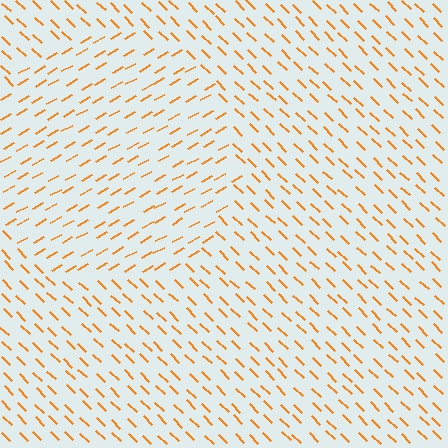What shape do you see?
I see a circle.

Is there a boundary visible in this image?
Yes, there is a texture boundary formed by a change in line orientation.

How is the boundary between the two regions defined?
The boundary is defined purely by a change in line orientation (approximately 74 degrees difference). All lines are the same color and thickness.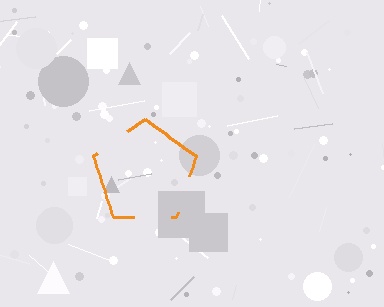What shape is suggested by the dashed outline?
The dashed outline suggests a pentagon.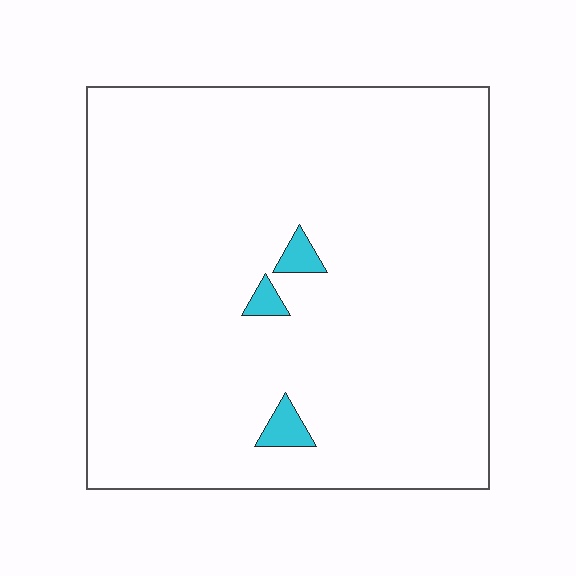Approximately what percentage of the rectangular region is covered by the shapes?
Approximately 5%.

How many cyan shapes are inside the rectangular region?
3.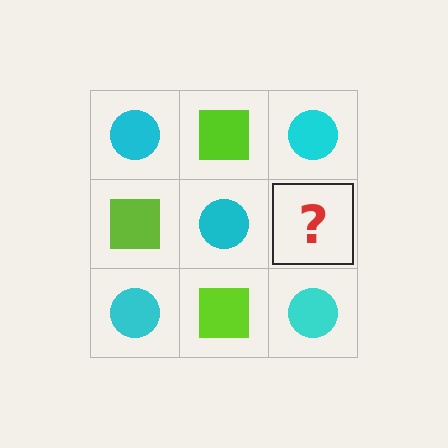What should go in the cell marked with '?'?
The missing cell should contain a lime square.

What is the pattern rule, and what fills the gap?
The rule is that it alternates cyan circle and lime square in a checkerboard pattern. The gap should be filled with a lime square.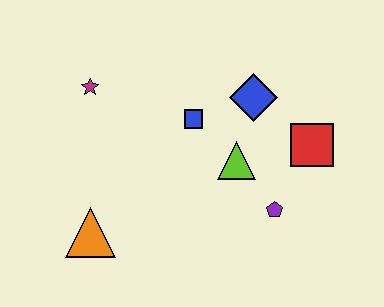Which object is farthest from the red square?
The orange triangle is farthest from the red square.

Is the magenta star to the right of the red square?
No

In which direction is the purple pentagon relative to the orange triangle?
The purple pentagon is to the right of the orange triangle.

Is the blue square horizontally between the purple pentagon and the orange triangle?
Yes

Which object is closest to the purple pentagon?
The lime triangle is closest to the purple pentagon.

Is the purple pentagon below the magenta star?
Yes